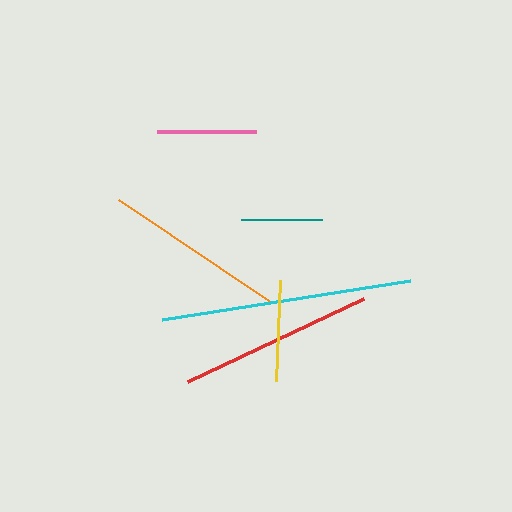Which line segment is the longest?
The cyan line is the longest at approximately 251 pixels.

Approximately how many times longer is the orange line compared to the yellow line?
The orange line is approximately 1.8 times the length of the yellow line.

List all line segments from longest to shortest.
From longest to shortest: cyan, red, orange, yellow, pink, teal.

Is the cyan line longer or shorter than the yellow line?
The cyan line is longer than the yellow line.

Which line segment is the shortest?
The teal line is the shortest at approximately 81 pixels.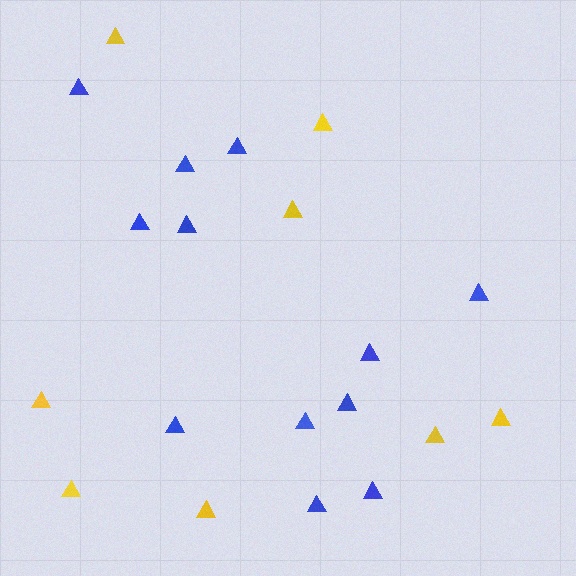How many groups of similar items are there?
There are 2 groups: one group of yellow triangles (8) and one group of blue triangles (12).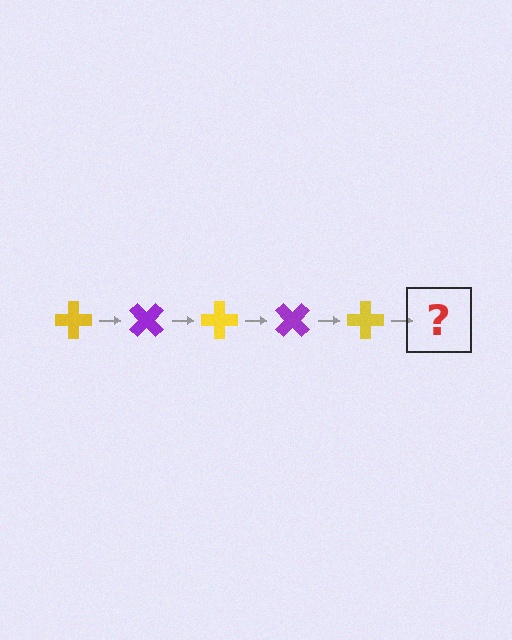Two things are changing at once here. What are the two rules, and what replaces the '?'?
The two rules are that it rotates 45 degrees each step and the color cycles through yellow and purple. The '?' should be a purple cross, rotated 225 degrees from the start.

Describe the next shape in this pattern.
It should be a purple cross, rotated 225 degrees from the start.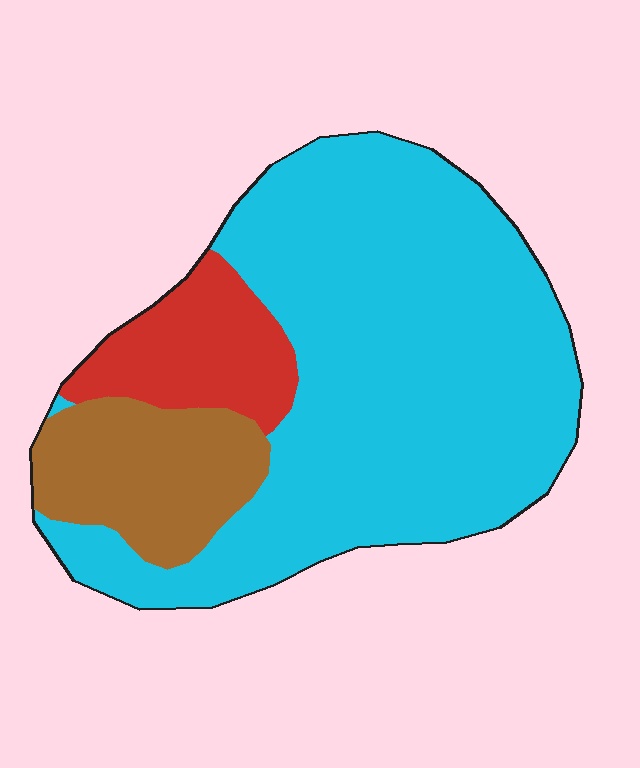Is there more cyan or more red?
Cyan.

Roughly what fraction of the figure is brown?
Brown covers about 15% of the figure.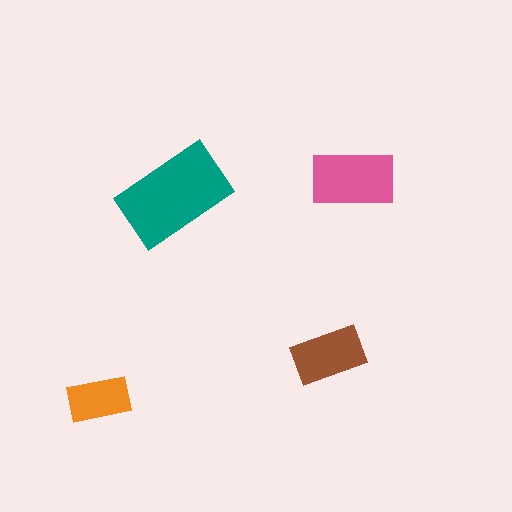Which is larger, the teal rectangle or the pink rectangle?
The teal one.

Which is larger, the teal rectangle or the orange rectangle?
The teal one.